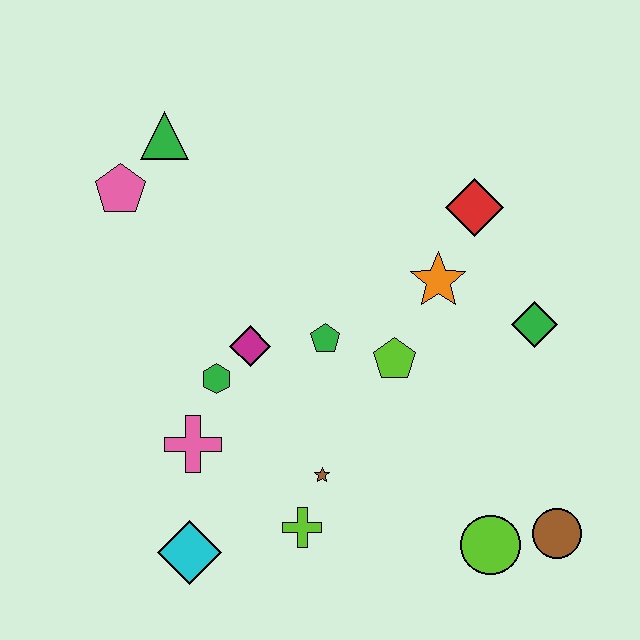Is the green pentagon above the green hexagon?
Yes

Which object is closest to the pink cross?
The green hexagon is closest to the pink cross.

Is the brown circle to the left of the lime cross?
No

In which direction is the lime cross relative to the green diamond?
The lime cross is to the left of the green diamond.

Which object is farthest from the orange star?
The cyan diamond is farthest from the orange star.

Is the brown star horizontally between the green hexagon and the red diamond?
Yes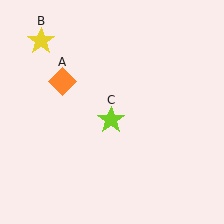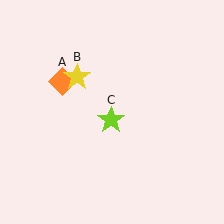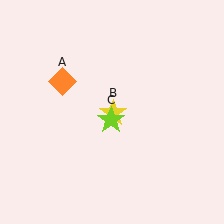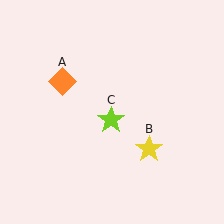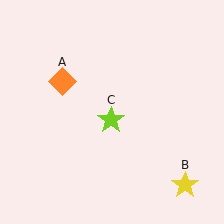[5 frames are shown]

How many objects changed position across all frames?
1 object changed position: yellow star (object B).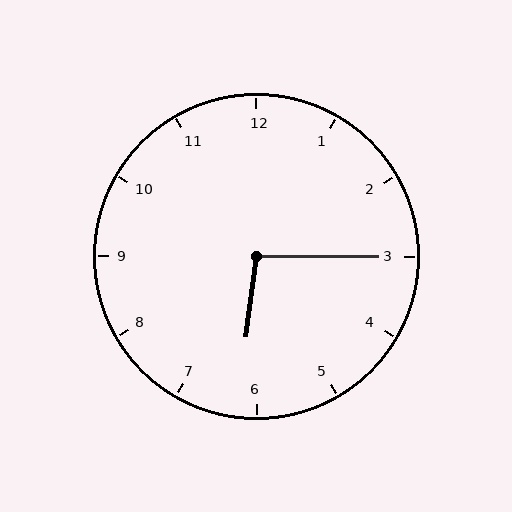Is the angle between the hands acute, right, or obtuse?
It is obtuse.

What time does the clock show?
6:15.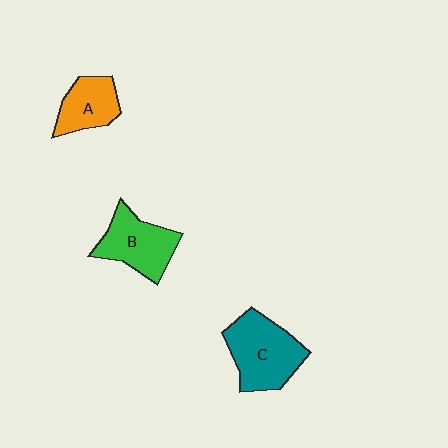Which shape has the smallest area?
Shape A (orange).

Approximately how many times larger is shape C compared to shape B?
Approximately 1.2 times.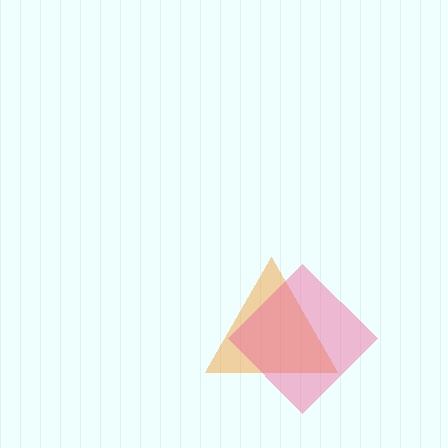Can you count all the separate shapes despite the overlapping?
Yes, there are 2 separate shapes.